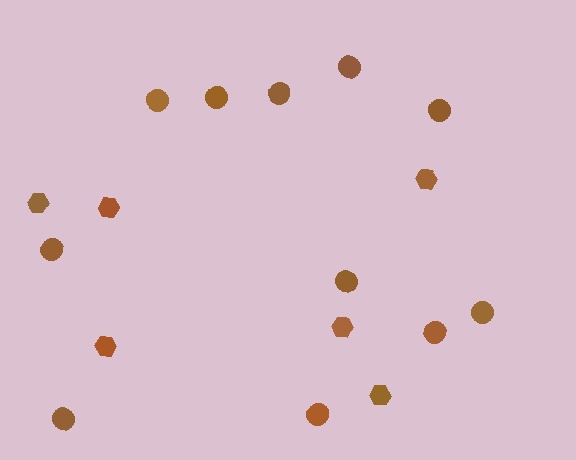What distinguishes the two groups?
There are 2 groups: one group of hexagons (6) and one group of circles (11).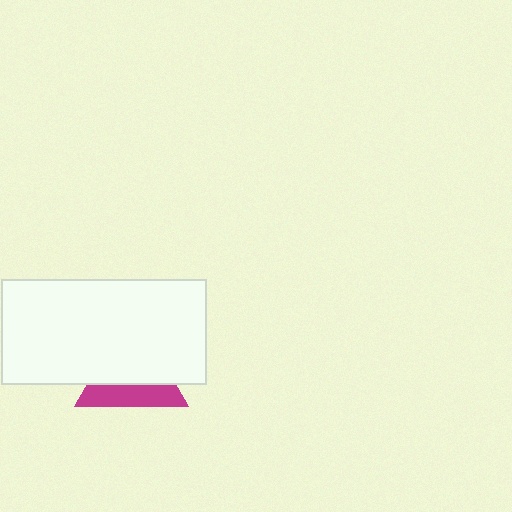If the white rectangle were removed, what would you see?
You would see the complete magenta triangle.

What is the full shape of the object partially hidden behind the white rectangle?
The partially hidden object is a magenta triangle.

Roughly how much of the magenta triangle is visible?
A small part of it is visible (roughly 39%).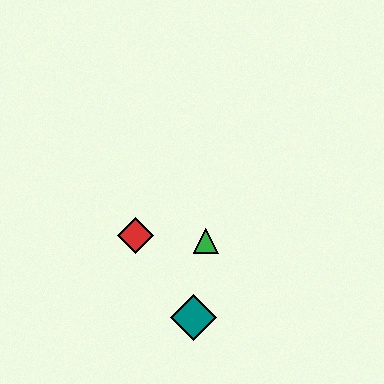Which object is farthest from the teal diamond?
The red diamond is farthest from the teal diamond.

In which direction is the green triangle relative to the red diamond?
The green triangle is to the right of the red diamond.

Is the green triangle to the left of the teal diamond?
No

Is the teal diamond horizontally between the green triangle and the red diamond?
Yes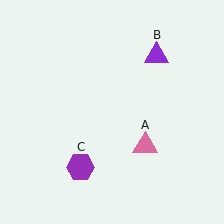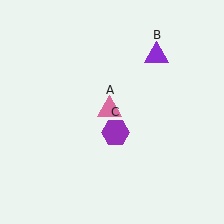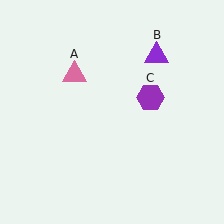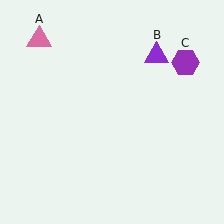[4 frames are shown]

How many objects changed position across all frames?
2 objects changed position: pink triangle (object A), purple hexagon (object C).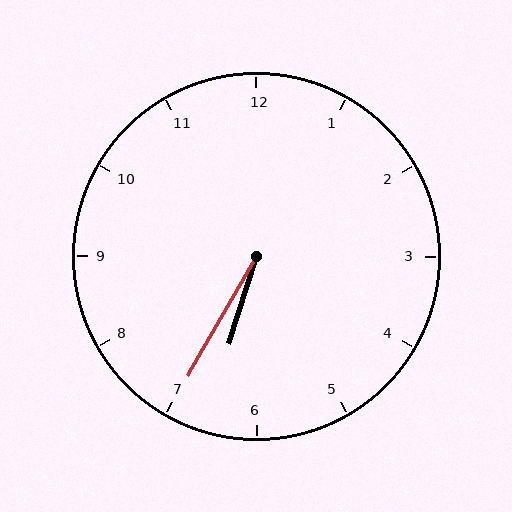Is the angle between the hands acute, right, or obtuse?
It is acute.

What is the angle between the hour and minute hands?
Approximately 12 degrees.